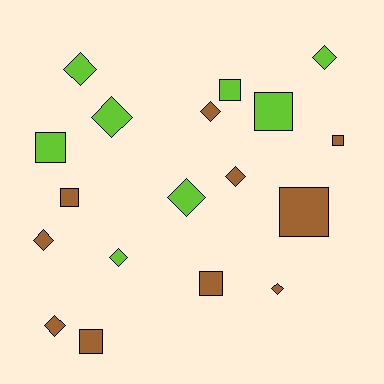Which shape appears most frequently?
Diamond, with 10 objects.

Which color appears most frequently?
Brown, with 10 objects.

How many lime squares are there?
There are 3 lime squares.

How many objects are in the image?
There are 18 objects.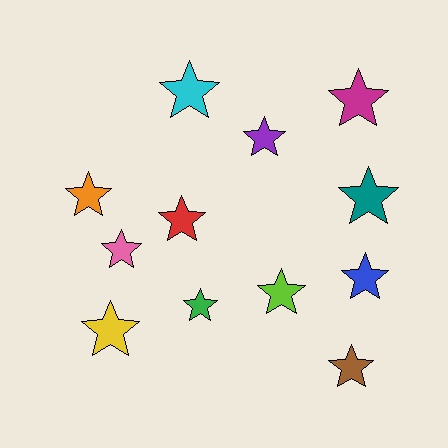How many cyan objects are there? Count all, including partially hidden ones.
There is 1 cyan object.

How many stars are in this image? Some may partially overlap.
There are 12 stars.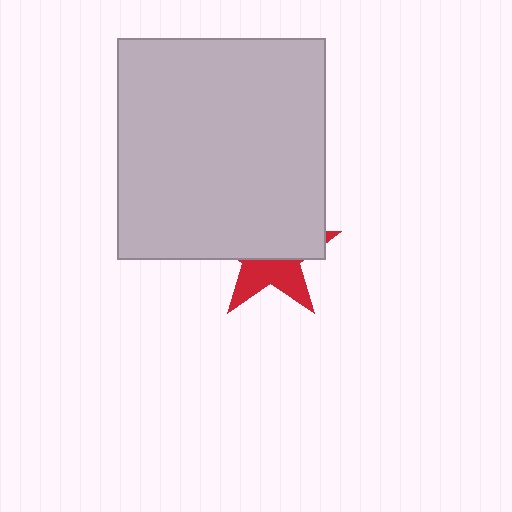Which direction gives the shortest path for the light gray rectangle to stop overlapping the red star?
Moving up gives the shortest separation.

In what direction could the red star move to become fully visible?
The red star could move down. That would shift it out from behind the light gray rectangle entirely.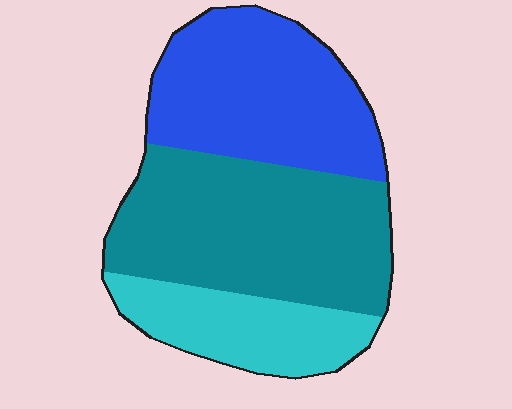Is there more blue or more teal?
Teal.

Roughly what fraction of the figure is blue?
Blue covers about 35% of the figure.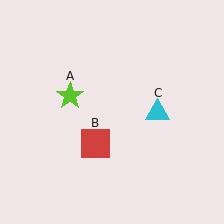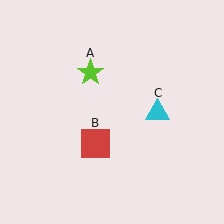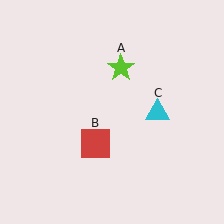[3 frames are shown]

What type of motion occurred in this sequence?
The lime star (object A) rotated clockwise around the center of the scene.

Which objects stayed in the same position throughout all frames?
Red square (object B) and cyan triangle (object C) remained stationary.